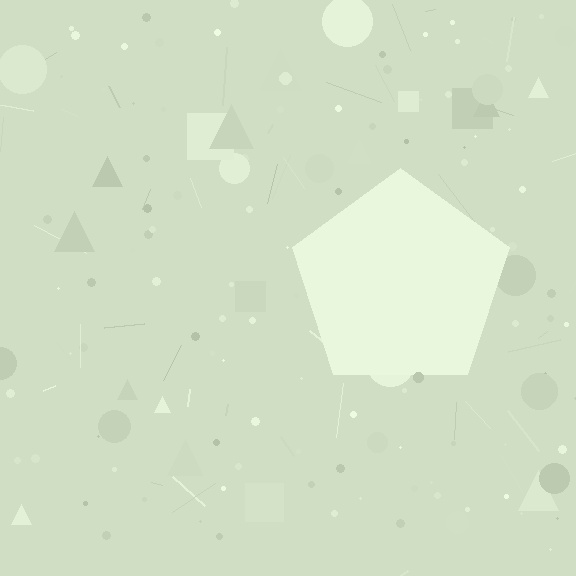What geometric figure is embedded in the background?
A pentagon is embedded in the background.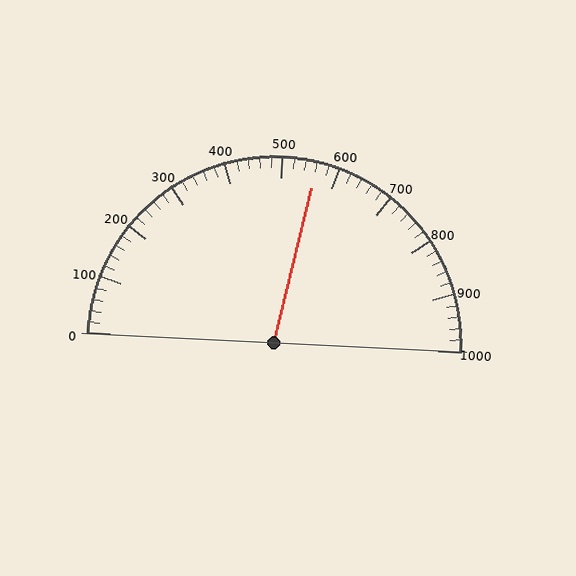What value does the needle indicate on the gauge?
The needle indicates approximately 560.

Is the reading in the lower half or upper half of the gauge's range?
The reading is in the upper half of the range (0 to 1000).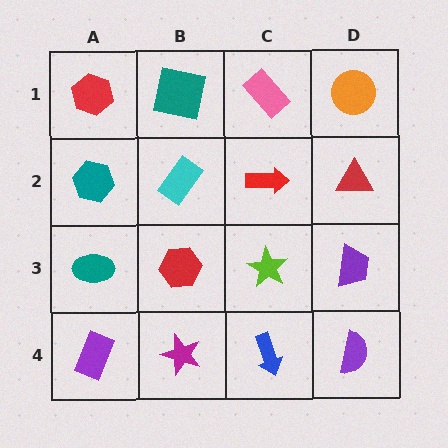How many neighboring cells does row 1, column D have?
2.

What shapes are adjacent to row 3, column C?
A red arrow (row 2, column C), a blue arrow (row 4, column C), a red hexagon (row 3, column B), a purple trapezoid (row 3, column D).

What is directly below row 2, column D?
A purple trapezoid.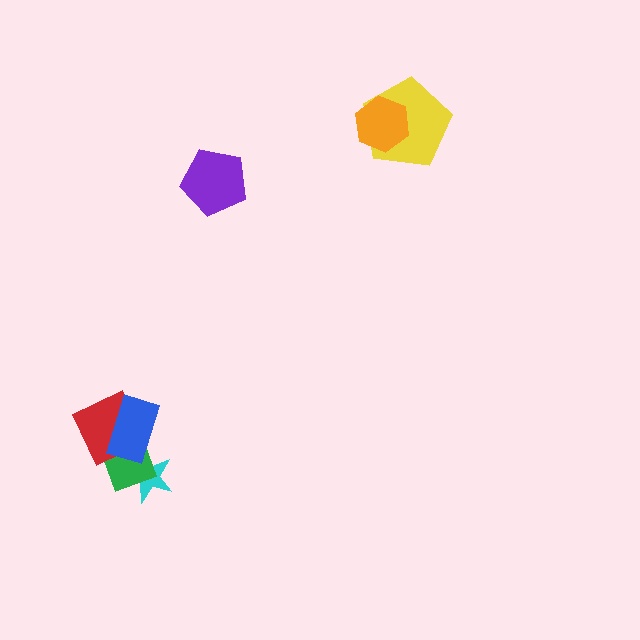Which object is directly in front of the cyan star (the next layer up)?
The green rectangle is directly in front of the cyan star.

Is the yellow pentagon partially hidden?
Yes, it is partially covered by another shape.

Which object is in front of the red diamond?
The blue rectangle is in front of the red diamond.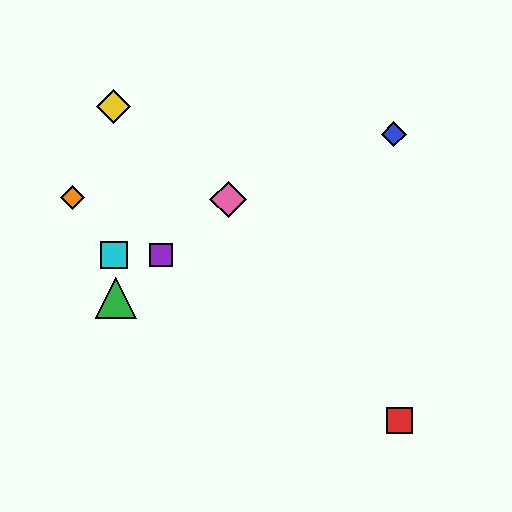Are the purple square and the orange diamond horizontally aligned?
No, the purple square is at y≈255 and the orange diamond is at y≈198.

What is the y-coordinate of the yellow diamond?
The yellow diamond is at y≈106.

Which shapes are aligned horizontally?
The purple square, the cyan square are aligned horizontally.